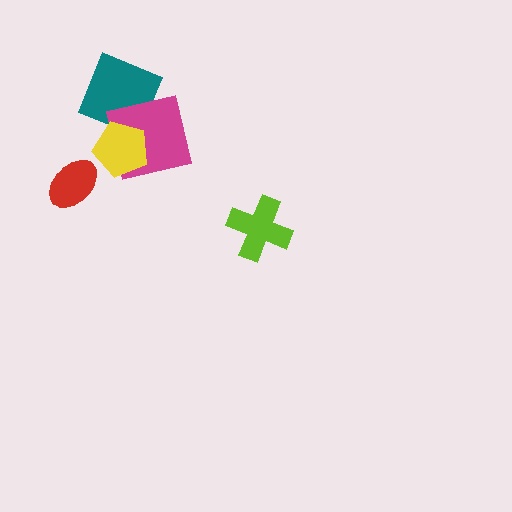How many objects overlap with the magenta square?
2 objects overlap with the magenta square.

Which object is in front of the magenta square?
The yellow pentagon is in front of the magenta square.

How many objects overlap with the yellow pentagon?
2 objects overlap with the yellow pentagon.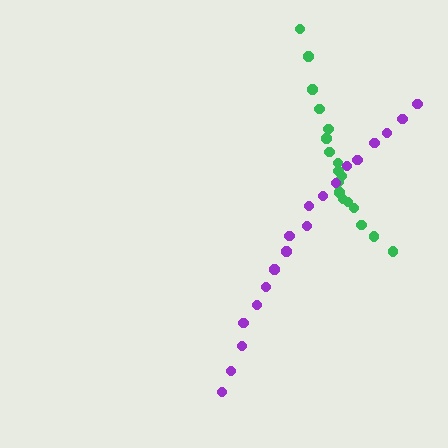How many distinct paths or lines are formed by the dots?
There are 2 distinct paths.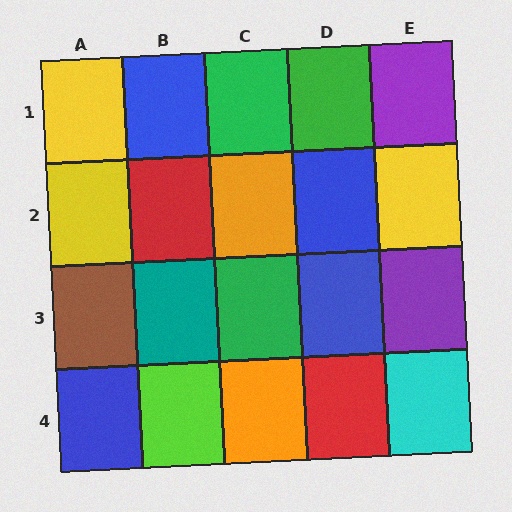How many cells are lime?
1 cell is lime.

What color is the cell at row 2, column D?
Blue.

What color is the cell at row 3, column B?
Teal.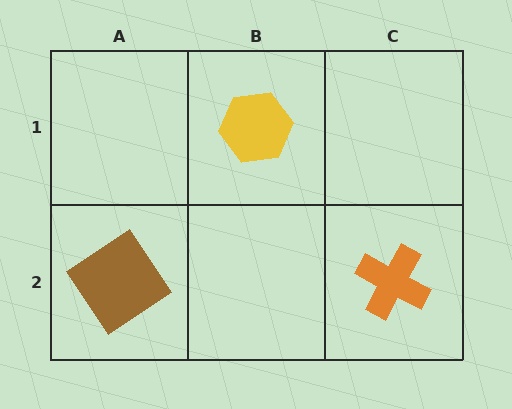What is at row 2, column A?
A brown diamond.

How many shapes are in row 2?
2 shapes.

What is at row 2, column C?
An orange cross.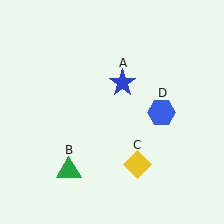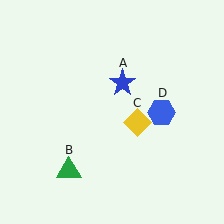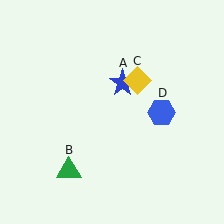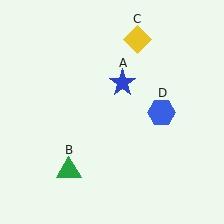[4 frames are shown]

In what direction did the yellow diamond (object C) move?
The yellow diamond (object C) moved up.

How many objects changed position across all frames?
1 object changed position: yellow diamond (object C).